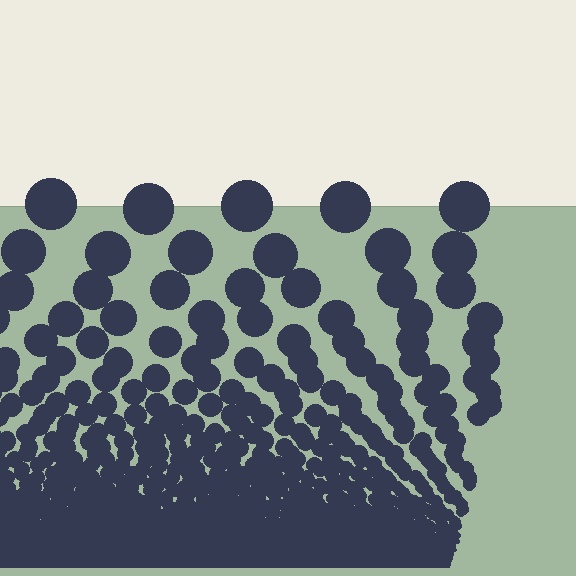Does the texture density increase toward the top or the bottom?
Density increases toward the bottom.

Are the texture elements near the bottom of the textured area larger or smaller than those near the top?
Smaller. The gradient is inverted — elements near the bottom are smaller and denser.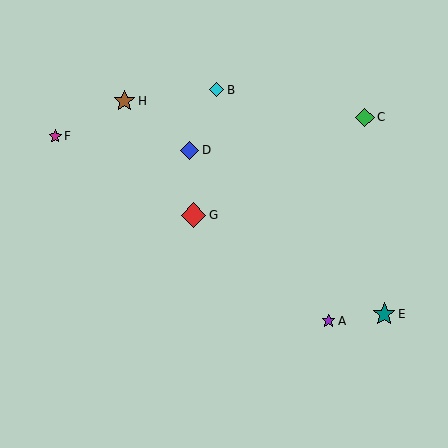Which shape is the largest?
The red diamond (labeled G) is the largest.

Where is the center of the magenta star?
The center of the magenta star is at (55, 136).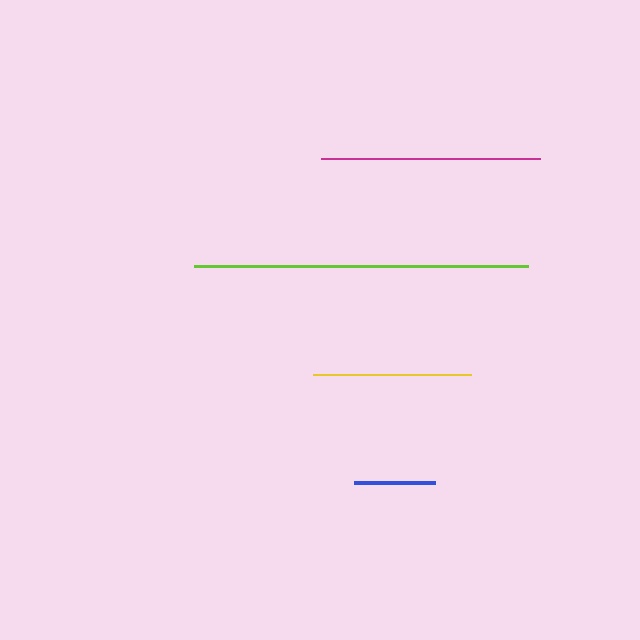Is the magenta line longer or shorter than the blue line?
The magenta line is longer than the blue line.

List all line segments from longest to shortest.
From longest to shortest: lime, magenta, yellow, blue.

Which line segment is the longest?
The lime line is the longest at approximately 334 pixels.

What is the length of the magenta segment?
The magenta segment is approximately 219 pixels long.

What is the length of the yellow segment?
The yellow segment is approximately 157 pixels long.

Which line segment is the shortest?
The blue line is the shortest at approximately 81 pixels.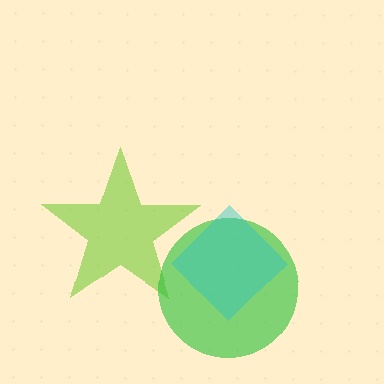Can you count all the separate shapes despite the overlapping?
Yes, there are 3 separate shapes.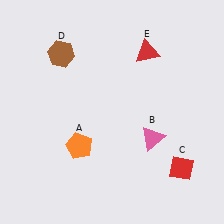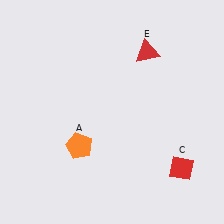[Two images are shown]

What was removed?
The pink triangle (B), the brown hexagon (D) were removed in Image 2.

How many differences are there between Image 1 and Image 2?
There are 2 differences between the two images.